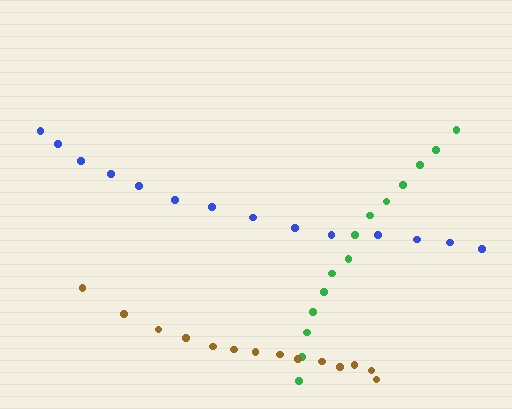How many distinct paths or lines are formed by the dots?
There are 3 distinct paths.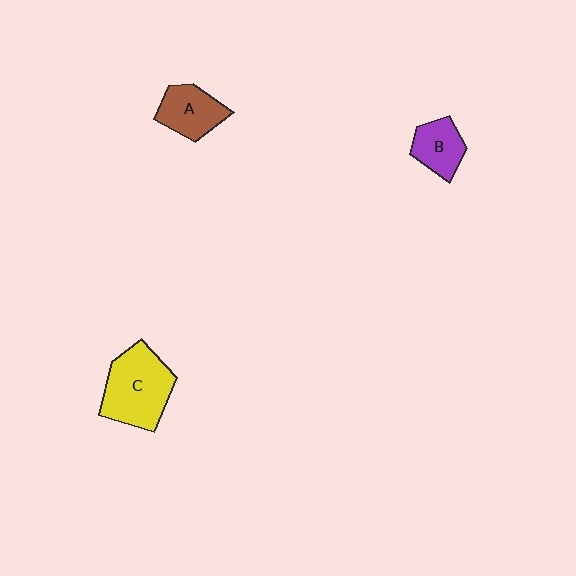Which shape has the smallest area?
Shape B (purple).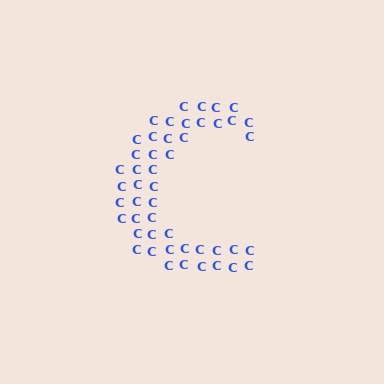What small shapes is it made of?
It is made of small letter C's.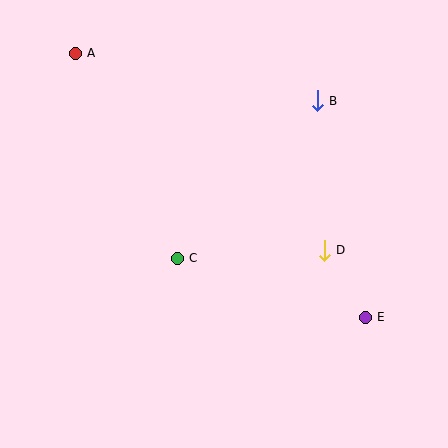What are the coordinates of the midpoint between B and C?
The midpoint between B and C is at (247, 180).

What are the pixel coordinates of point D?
Point D is at (324, 250).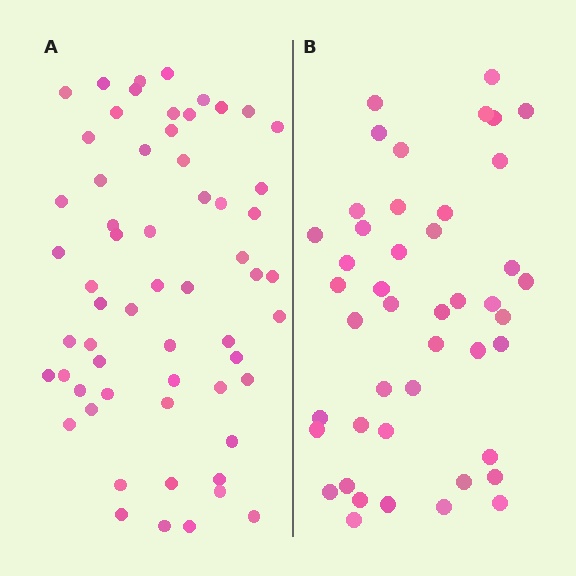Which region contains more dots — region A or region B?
Region A (the left region) has more dots.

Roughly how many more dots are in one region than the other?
Region A has approximately 15 more dots than region B.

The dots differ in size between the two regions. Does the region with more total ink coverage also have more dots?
No. Region B has more total ink coverage because its dots are larger, but region A actually contains more individual dots. Total area can be misleading — the number of items is what matters here.